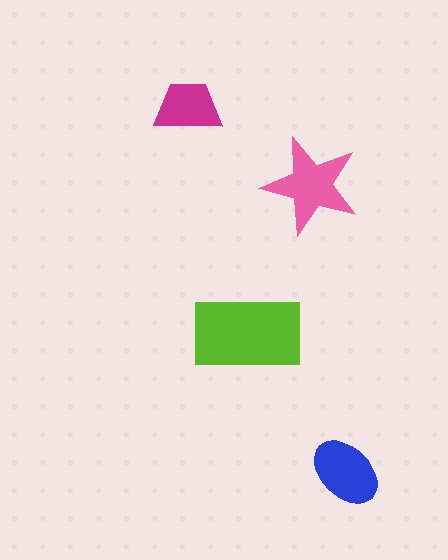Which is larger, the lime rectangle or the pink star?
The lime rectangle.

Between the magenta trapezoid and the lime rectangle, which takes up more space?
The lime rectangle.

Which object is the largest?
The lime rectangle.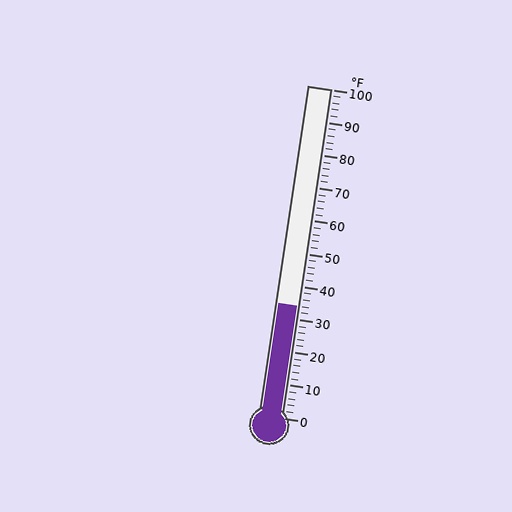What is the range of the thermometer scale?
The thermometer scale ranges from 0°F to 100°F.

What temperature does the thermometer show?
The thermometer shows approximately 34°F.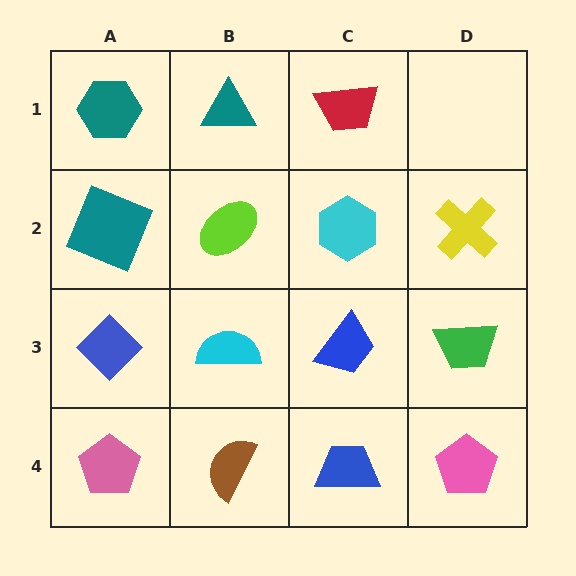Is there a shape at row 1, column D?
No, that cell is empty.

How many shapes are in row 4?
4 shapes.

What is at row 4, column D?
A pink pentagon.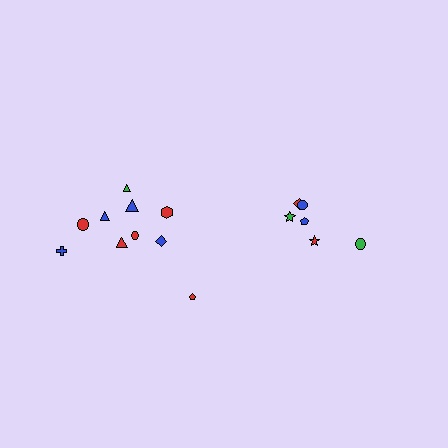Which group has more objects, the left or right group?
The left group.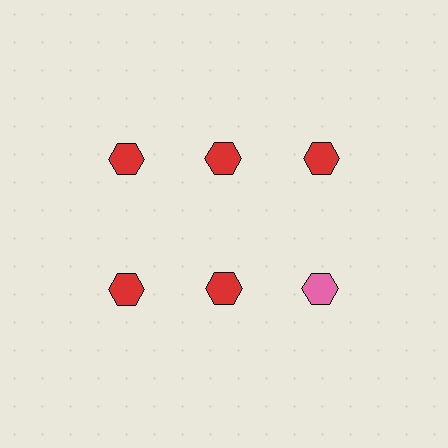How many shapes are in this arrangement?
There are 6 shapes arranged in a grid pattern.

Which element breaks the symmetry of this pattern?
The pink hexagon in the second row, center column breaks the symmetry. All other shapes are red hexagons.